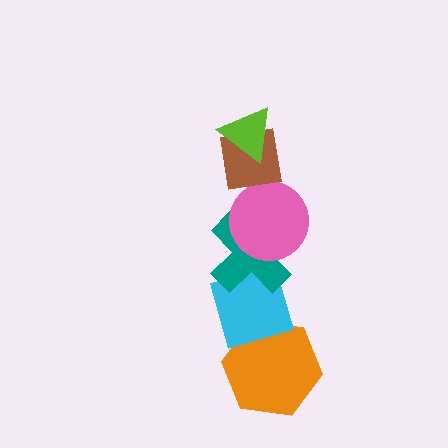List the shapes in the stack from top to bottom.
From top to bottom: the lime triangle, the brown square, the pink circle, the teal cross, the cyan diamond, the orange hexagon.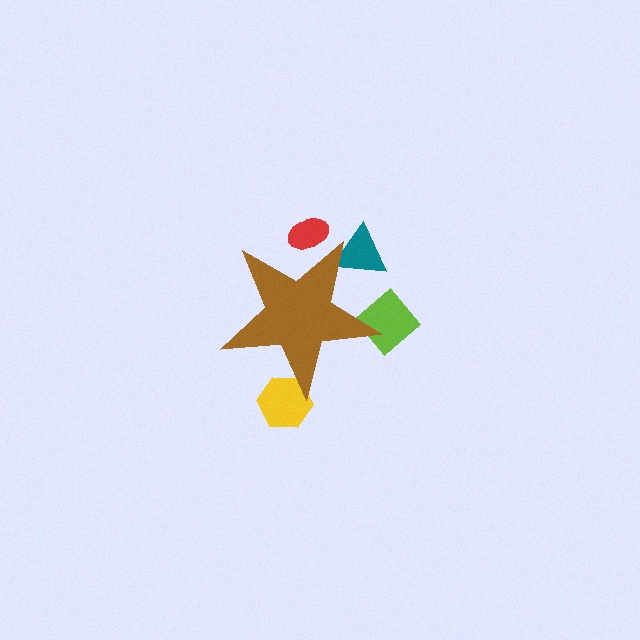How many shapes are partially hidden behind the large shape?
4 shapes are partially hidden.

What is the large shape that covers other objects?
A brown star.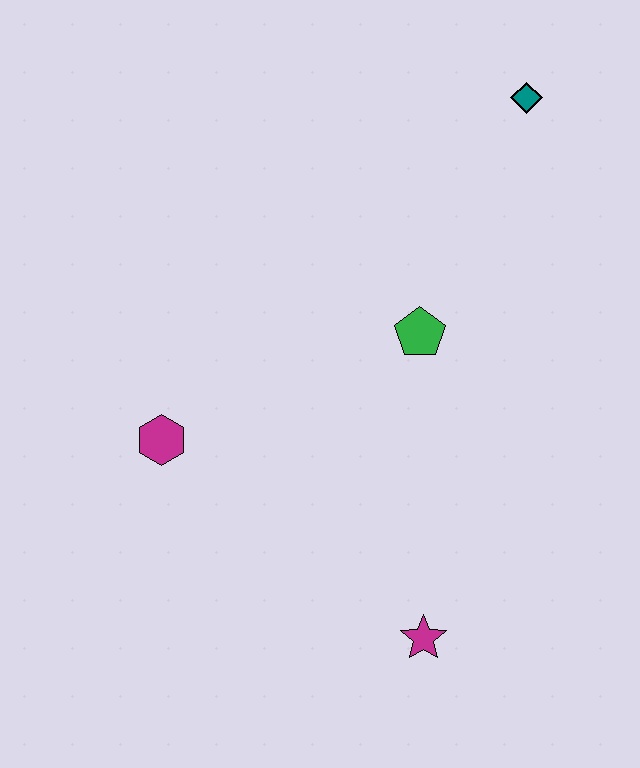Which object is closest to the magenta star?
The green pentagon is closest to the magenta star.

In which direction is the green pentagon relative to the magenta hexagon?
The green pentagon is to the right of the magenta hexagon.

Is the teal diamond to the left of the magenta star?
No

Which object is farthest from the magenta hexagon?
The teal diamond is farthest from the magenta hexagon.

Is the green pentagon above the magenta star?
Yes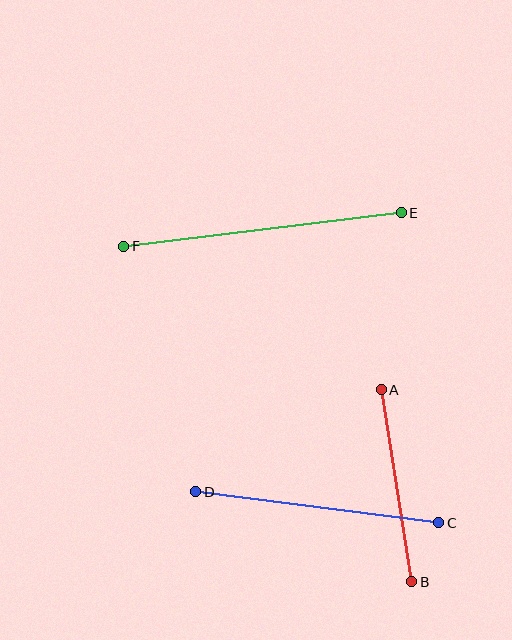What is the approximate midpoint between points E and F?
The midpoint is at approximately (263, 230) pixels.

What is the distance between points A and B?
The distance is approximately 194 pixels.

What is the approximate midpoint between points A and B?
The midpoint is at approximately (397, 486) pixels.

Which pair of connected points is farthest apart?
Points E and F are farthest apart.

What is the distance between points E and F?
The distance is approximately 279 pixels.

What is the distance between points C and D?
The distance is approximately 245 pixels.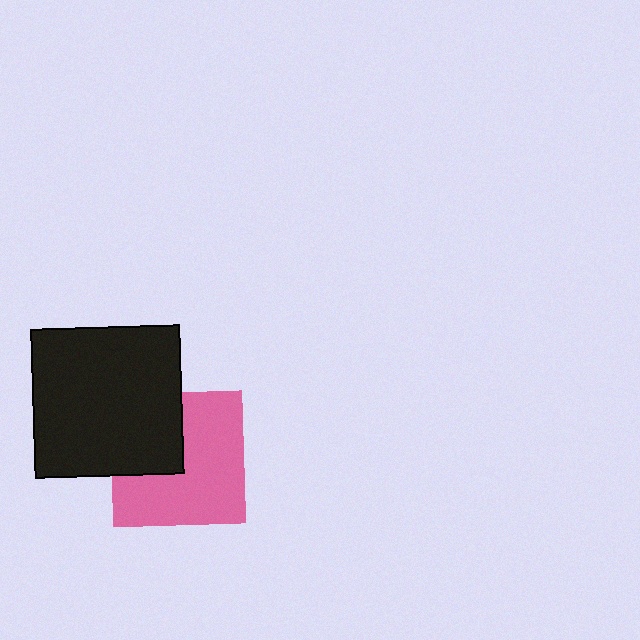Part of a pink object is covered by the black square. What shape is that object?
It is a square.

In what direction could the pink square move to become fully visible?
The pink square could move toward the lower-right. That would shift it out from behind the black square entirely.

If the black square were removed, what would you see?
You would see the complete pink square.